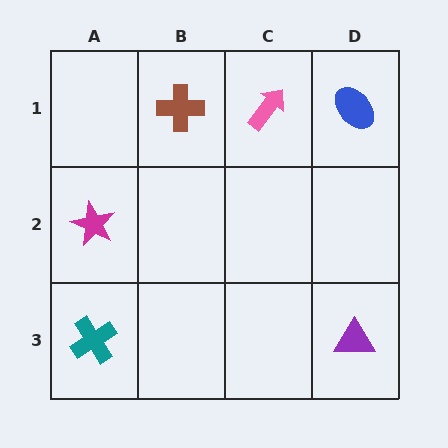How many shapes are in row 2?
1 shape.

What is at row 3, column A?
A teal cross.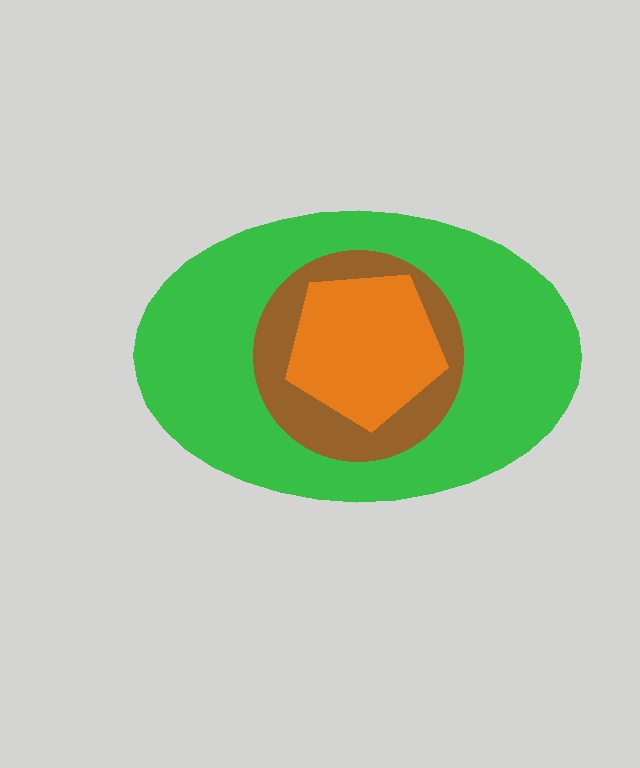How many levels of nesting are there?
3.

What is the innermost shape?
The orange pentagon.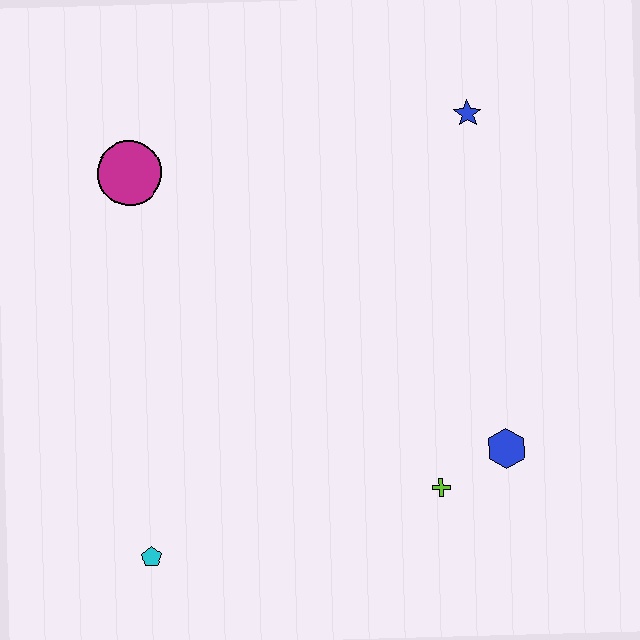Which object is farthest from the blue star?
The cyan pentagon is farthest from the blue star.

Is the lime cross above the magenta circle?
No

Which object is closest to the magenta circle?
The blue star is closest to the magenta circle.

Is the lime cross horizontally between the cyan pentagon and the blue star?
Yes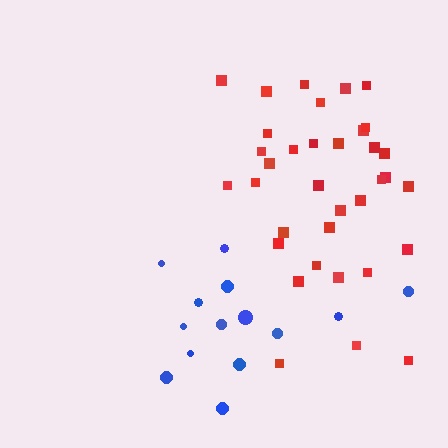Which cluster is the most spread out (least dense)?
Blue.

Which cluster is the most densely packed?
Red.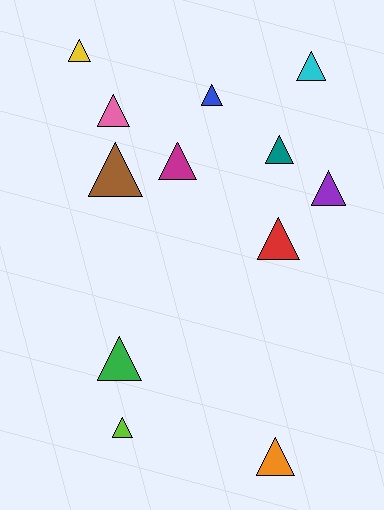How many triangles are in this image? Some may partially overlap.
There are 12 triangles.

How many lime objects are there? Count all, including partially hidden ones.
There is 1 lime object.